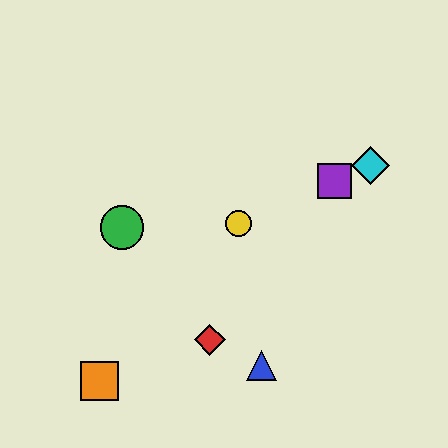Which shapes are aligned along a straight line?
The yellow circle, the purple square, the cyan diamond are aligned along a straight line.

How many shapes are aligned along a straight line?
3 shapes (the yellow circle, the purple square, the cyan diamond) are aligned along a straight line.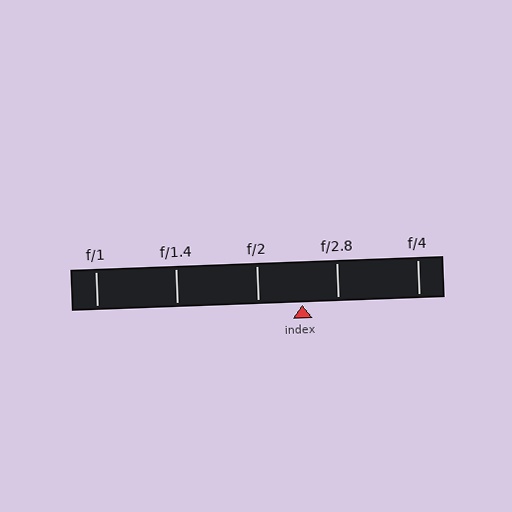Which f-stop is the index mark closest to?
The index mark is closest to f/2.8.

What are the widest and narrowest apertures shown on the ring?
The widest aperture shown is f/1 and the narrowest is f/4.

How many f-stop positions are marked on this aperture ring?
There are 5 f-stop positions marked.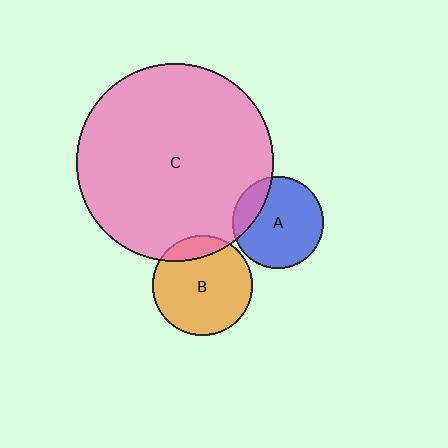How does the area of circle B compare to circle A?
Approximately 1.2 times.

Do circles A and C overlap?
Yes.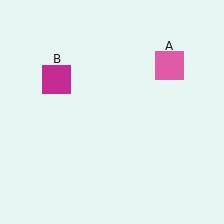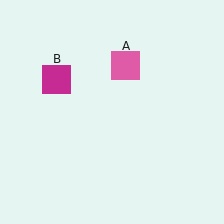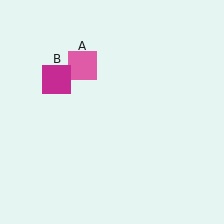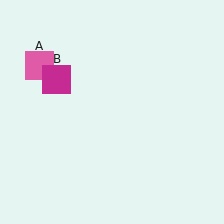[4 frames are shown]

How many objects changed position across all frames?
1 object changed position: pink square (object A).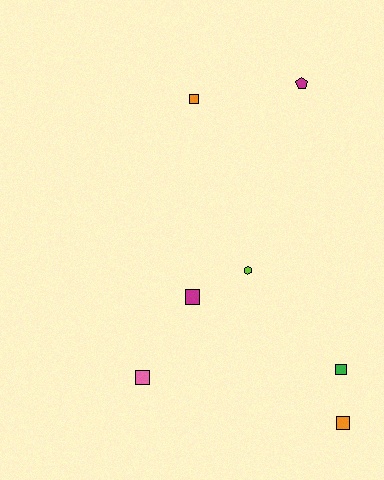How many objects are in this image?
There are 7 objects.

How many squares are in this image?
There are 5 squares.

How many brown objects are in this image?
There are no brown objects.